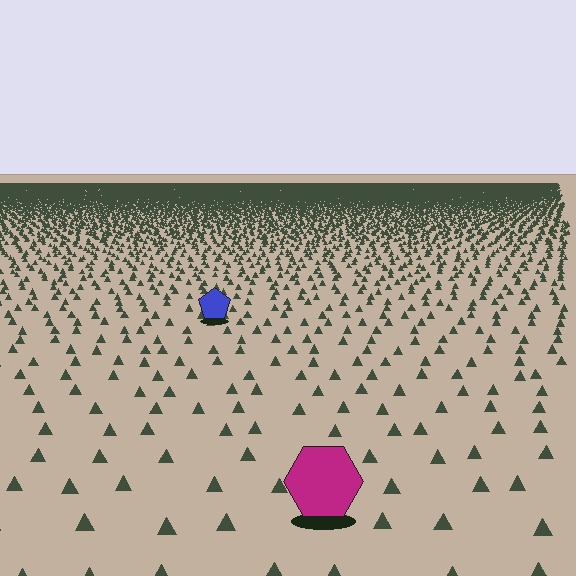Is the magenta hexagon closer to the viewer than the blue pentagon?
Yes. The magenta hexagon is closer — you can tell from the texture gradient: the ground texture is coarser near it.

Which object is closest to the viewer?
The magenta hexagon is closest. The texture marks near it are larger and more spread out.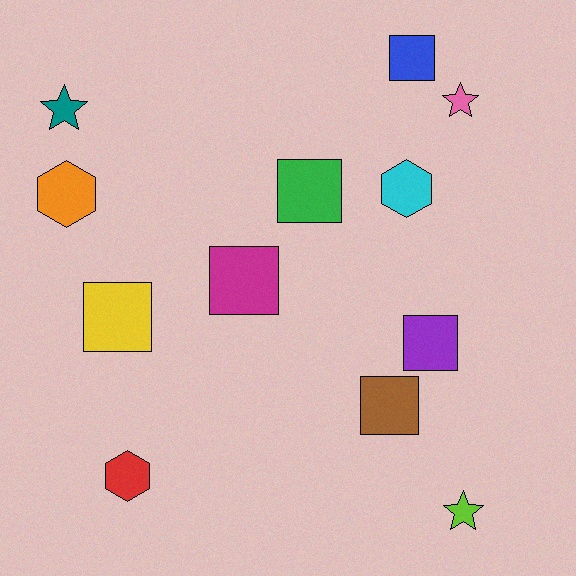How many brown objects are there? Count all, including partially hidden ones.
There is 1 brown object.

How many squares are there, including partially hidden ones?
There are 6 squares.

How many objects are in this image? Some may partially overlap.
There are 12 objects.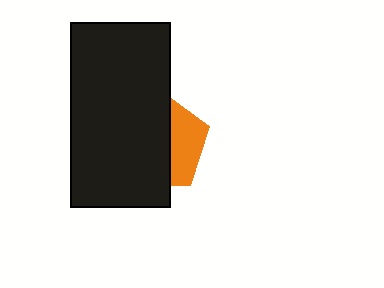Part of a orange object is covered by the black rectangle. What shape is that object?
It is a pentagon.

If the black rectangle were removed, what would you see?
You would see the complete orange pentagon.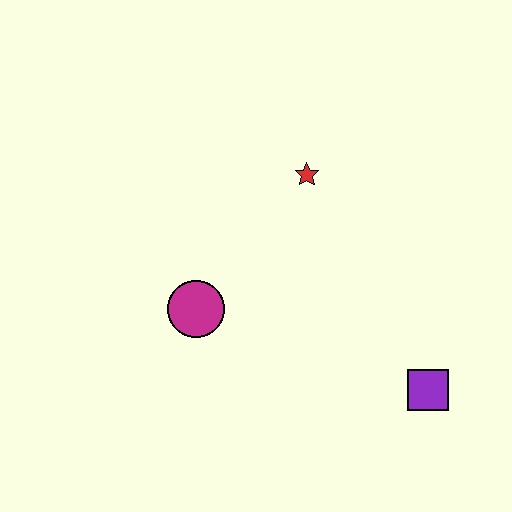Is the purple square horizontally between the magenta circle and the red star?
No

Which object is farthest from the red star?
The purple square is farthest from the red star.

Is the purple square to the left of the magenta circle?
No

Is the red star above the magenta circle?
Yes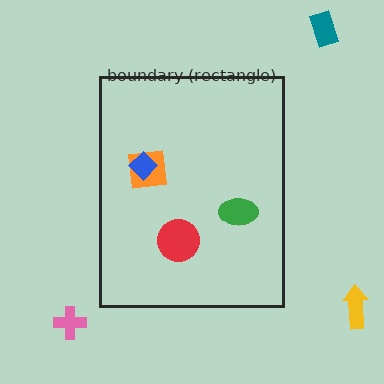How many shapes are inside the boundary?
4 inside, 3 outside.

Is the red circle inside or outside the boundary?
Inside.